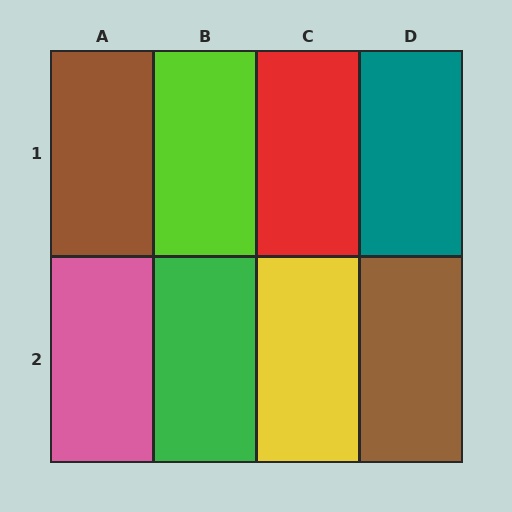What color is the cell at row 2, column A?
Pink.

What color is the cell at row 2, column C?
Yellow.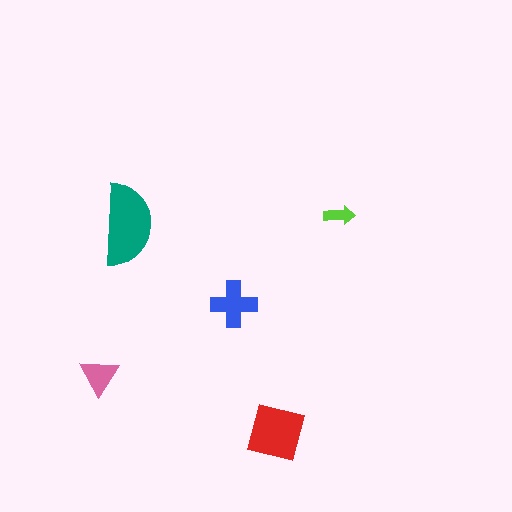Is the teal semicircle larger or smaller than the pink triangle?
Larger.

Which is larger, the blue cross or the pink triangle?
The blue cross.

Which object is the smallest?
The lime arrow.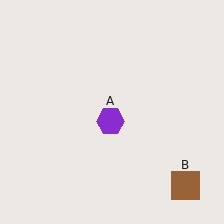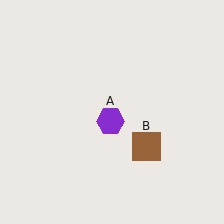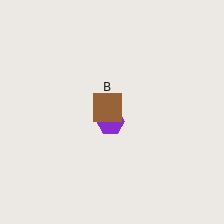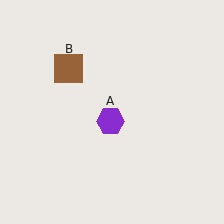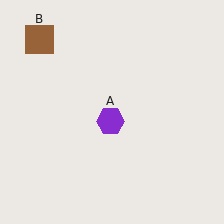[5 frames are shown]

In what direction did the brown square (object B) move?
The brown square (object B) moved up and to the left.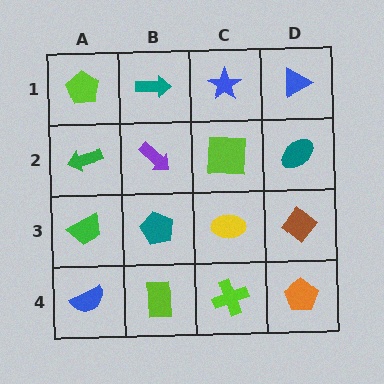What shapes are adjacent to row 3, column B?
A purple arrow (row 2, column B), a lime rectangle (row 4, column B), a green trapezoid (row 3, column A), a yellow ellipse (row 3, column C).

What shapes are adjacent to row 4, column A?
A green trapezoid (row 3, column A), a lime rectangle (row 4, column B).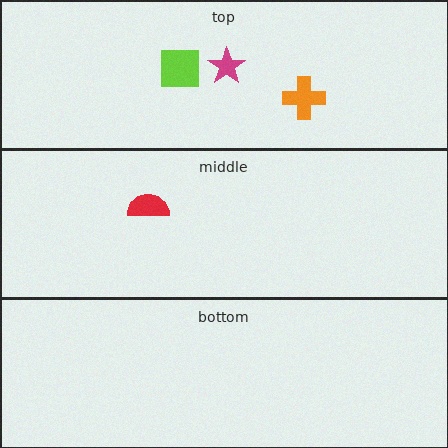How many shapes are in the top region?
3.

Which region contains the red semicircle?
The middle region.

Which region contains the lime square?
The top region.